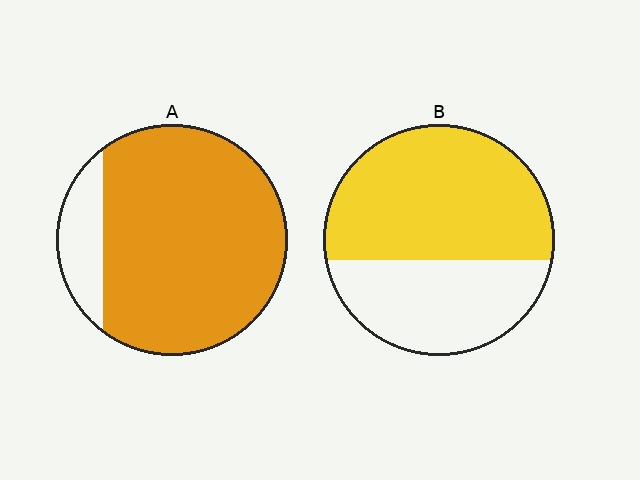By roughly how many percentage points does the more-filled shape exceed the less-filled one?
By roughly 25 percentage points (A over B).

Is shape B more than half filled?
Yes.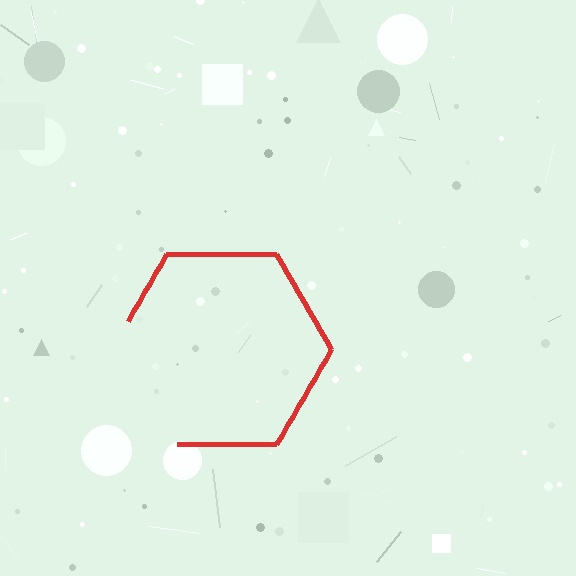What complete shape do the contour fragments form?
The contour fragments form a hexagon.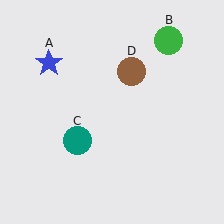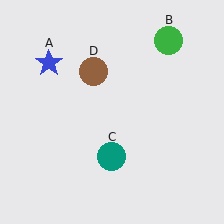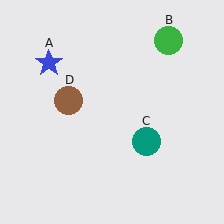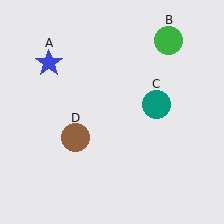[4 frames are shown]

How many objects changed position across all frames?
2 objects changed position: teal circle (object C), brown circle (object D).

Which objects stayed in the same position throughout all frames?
Blue star (object A) and green circle (object B) remained stationary.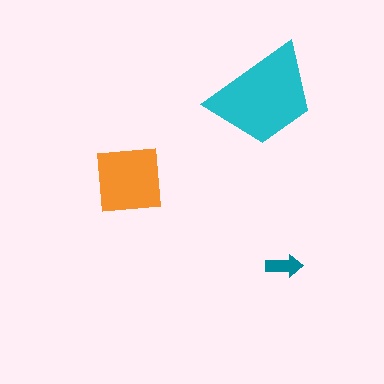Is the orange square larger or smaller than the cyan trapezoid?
Smaller.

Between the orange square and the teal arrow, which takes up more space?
The orange square.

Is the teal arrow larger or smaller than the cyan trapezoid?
Smaller.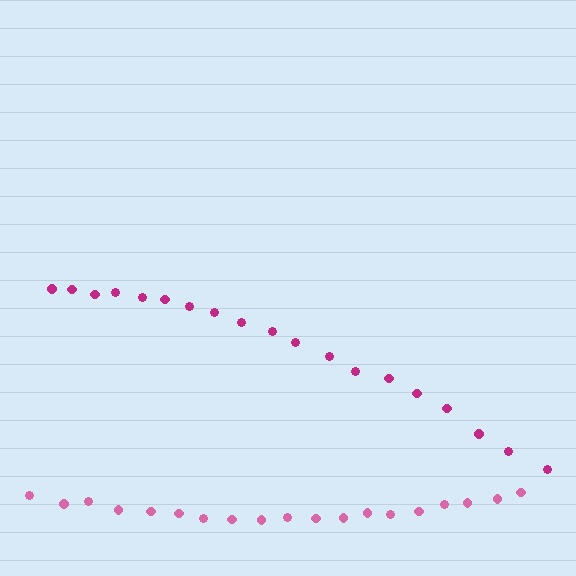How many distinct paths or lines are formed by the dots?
There are 2 distinct paths.